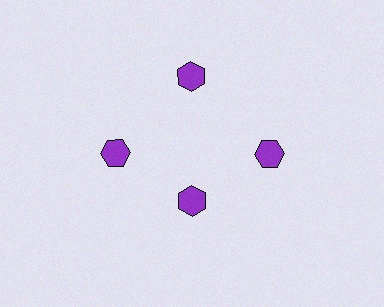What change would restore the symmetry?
The symmetry would be restored by moving it outward, back onto the ring so that all 4 hexagons sit at equal angles and equal distance from the center.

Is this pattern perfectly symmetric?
No. The 4 purple hexagons are arranged in a ring, but one element near the 6 o'clock position is pulled inward toward the center, breaking the 4-fold rotational symmetry.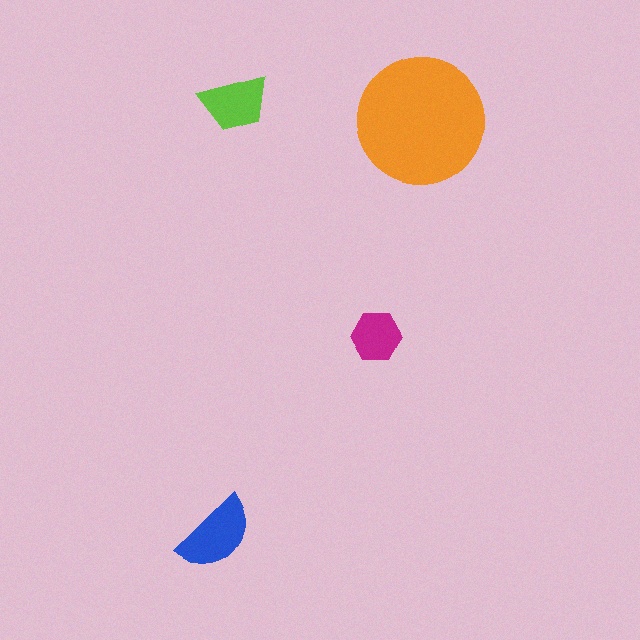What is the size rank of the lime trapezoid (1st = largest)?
3rd.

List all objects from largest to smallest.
The orange circle, the blue semicircle, the lime trapezoid, the magenta hexagon.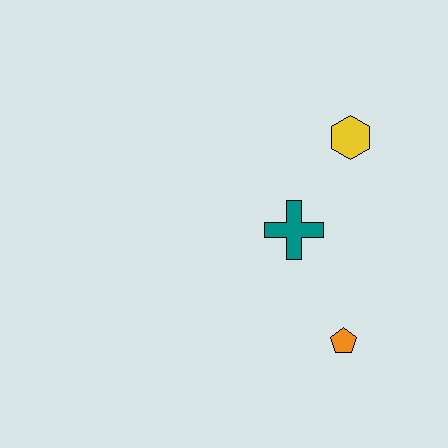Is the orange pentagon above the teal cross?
No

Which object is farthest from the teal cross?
The orange pentagon is farthest from the teal cross.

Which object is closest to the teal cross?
The yellow hexagon is closest to the teal cross.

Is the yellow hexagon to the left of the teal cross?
No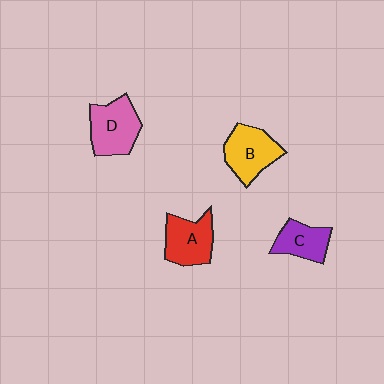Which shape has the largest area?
Shape D (pink).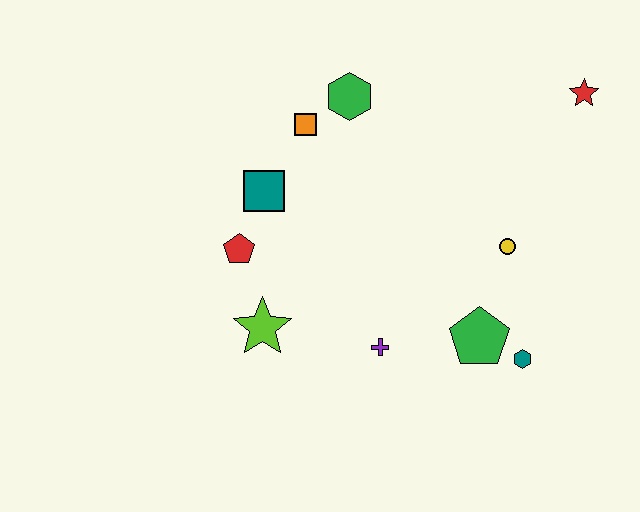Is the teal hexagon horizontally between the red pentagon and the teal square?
No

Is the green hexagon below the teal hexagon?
No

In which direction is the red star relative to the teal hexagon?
The red star is above the teal hexagon.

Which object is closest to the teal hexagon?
The green pentagon is closest to the teal hexagon.